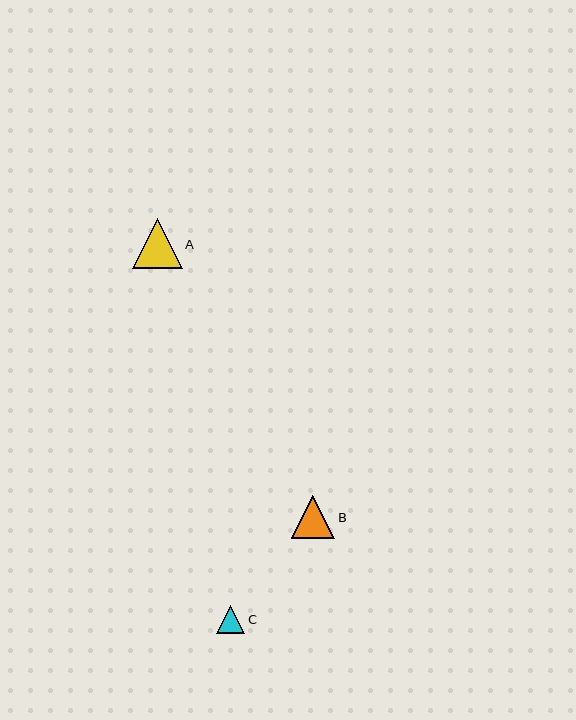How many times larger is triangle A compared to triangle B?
Triangle A is approximately 1.2 times the size of triangle B.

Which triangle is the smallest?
Triangle C is the smallest with a size of approximately 28 pixels.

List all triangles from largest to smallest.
From largest to smallest: A, B, C.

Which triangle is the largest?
Triangle A is the largest with a size of approximately 50 pixels.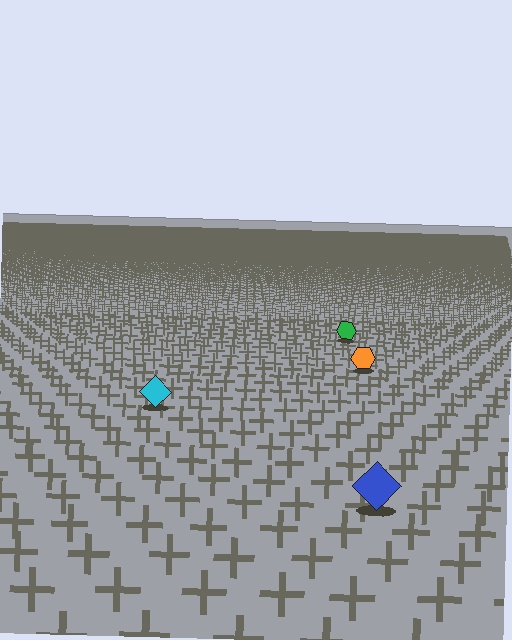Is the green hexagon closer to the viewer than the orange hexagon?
No. The orange hexagon is closer — you can tell from the texture gradient: the ground texture is coarser near it.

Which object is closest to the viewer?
The blue diamond is closest. The texture marks near it are larger and more spread out.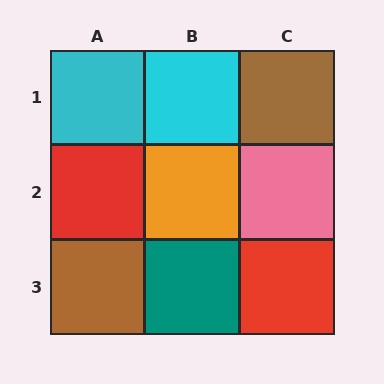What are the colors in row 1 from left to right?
Cyan, cyan, brown.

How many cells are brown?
2 cells are brown.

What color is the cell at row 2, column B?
Orange.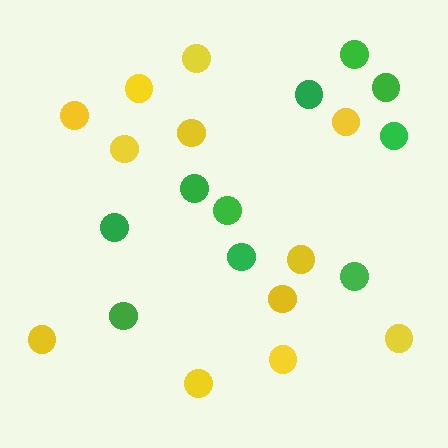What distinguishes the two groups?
There are 2 groups: one group of green circles (10) and one group of yellow circles (12).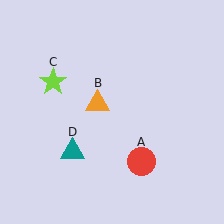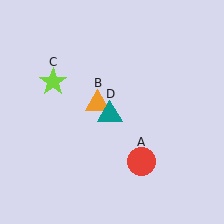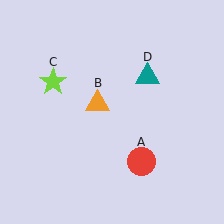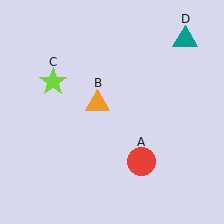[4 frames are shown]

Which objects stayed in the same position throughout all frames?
Red circle (object A) and orange triangle (object B) and lime star (object C) remained stationary.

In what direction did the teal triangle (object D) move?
The teal triangle (object D) moved up and to the right.